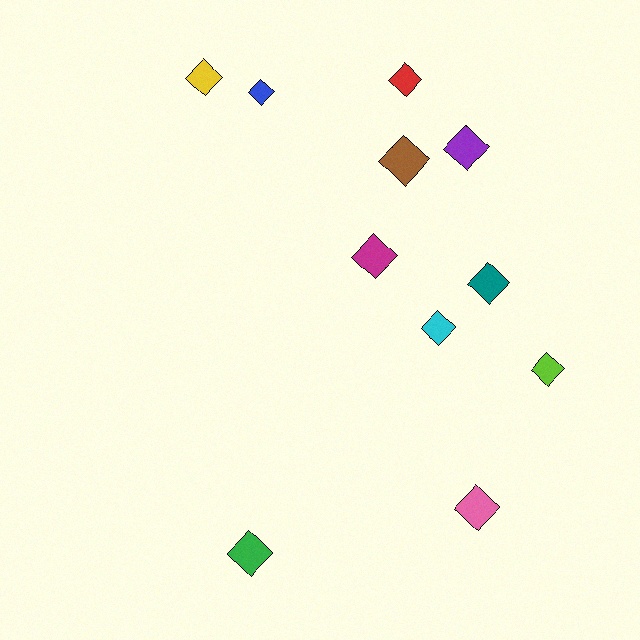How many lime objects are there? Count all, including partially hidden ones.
There is 1 lime object.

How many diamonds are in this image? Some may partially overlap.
There are 11 diamonds.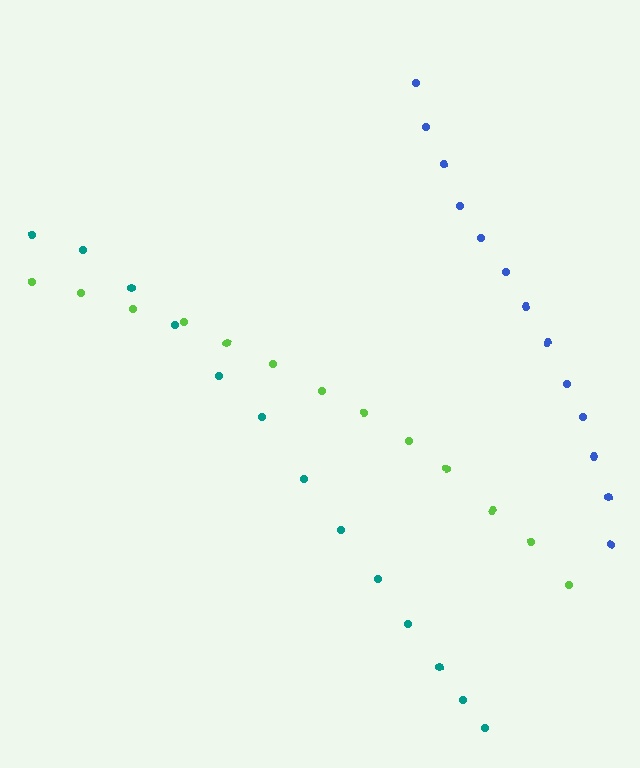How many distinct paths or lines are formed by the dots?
There are 3 distinct paths.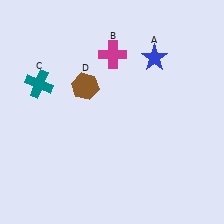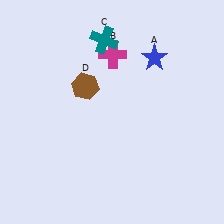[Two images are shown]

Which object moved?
The teal cross (C) moved right.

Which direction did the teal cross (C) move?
The teal cross (C) moved right.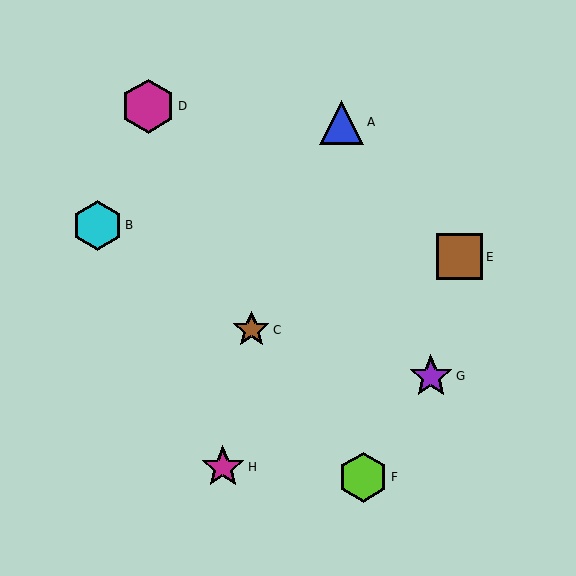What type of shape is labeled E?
Shape E is a brown square.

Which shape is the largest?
The magenta hexagon (labeled D) is the largest.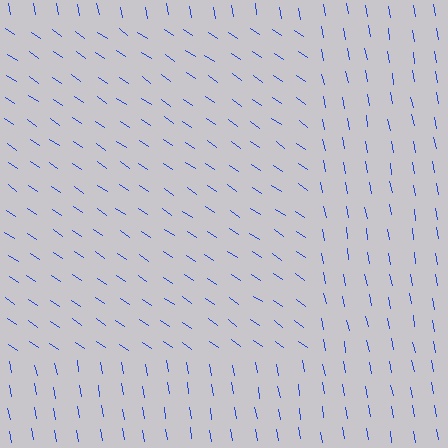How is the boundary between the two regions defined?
The boundary is defined purely by a change in line orientation (approximately 45 degrees difference). All lines are the same color and thickness.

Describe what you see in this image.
The image is filled with small blue line segments. A rectangle region in the image has lines oriented differently from the surrounding lines, creating a visible texture boundary.